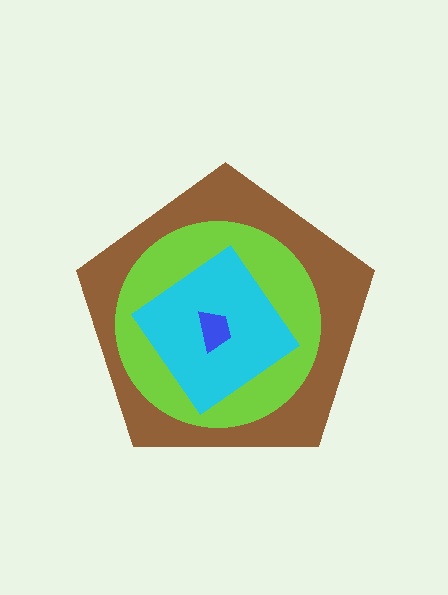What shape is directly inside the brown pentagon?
The lime circle.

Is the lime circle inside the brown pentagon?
Yes.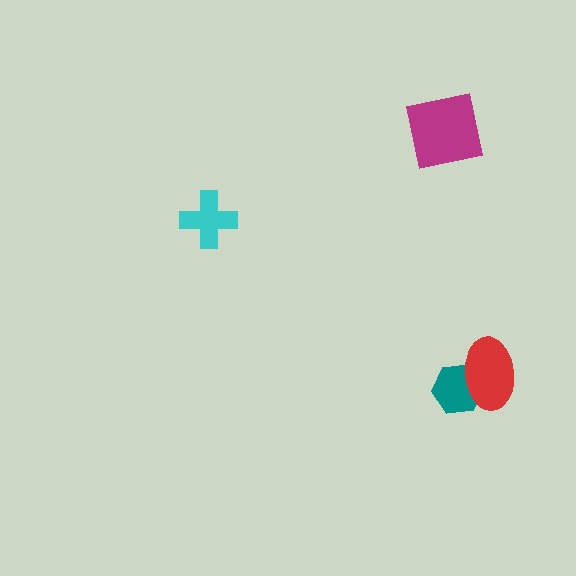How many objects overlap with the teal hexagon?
1 object overlaps with the teal hexagon.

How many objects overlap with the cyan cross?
0 objects overlap with the cyan cross.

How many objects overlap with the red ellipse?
1 object overlaps with the red ellipse.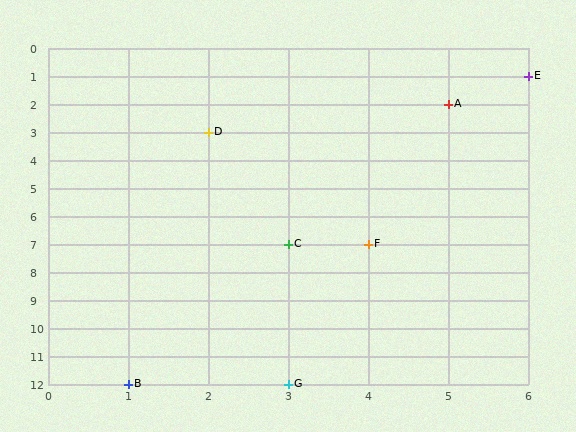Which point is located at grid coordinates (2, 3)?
Point D is at (2, 3).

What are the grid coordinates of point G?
Point G is at grid coordinates (3, 12).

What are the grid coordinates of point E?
Point E is at grid coordinates (6, 1).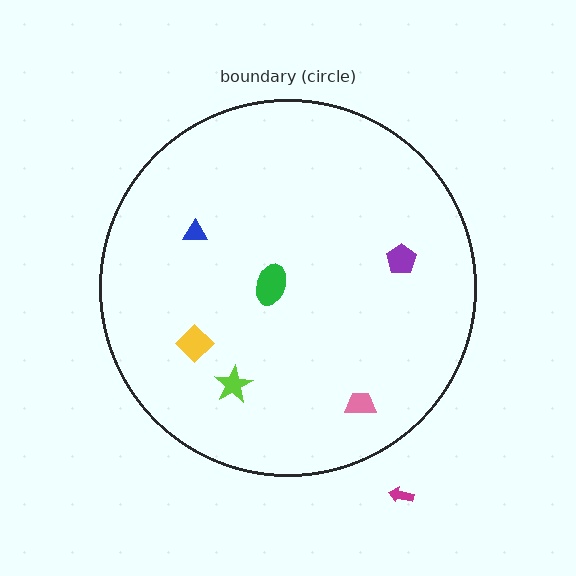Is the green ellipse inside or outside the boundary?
Inside.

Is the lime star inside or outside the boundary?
Inside.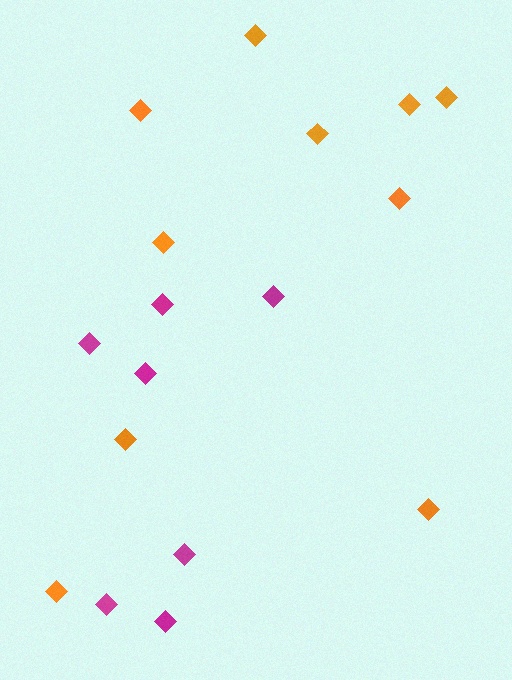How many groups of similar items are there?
There are 2 groups: one group of orange diamonds (10) and one group of magenta diamonds (7).